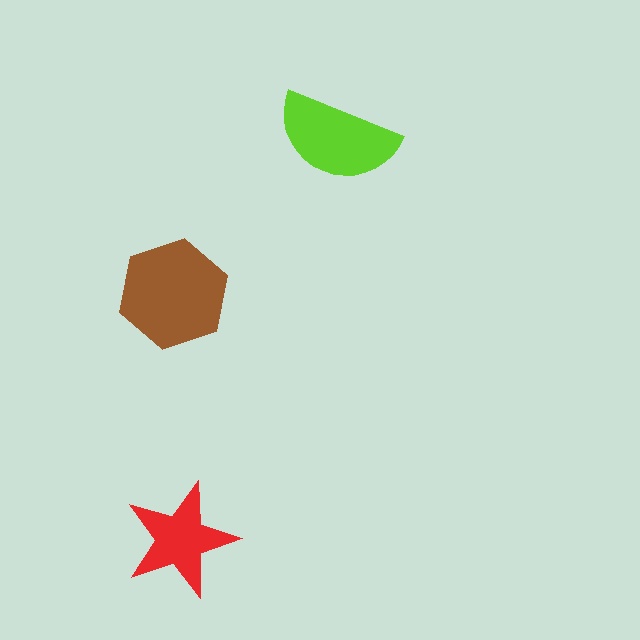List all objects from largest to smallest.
The brown hexagon, the lime semicircle, the red star.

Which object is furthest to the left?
The brown hexagon is leftmost.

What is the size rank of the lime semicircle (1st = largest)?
2nd.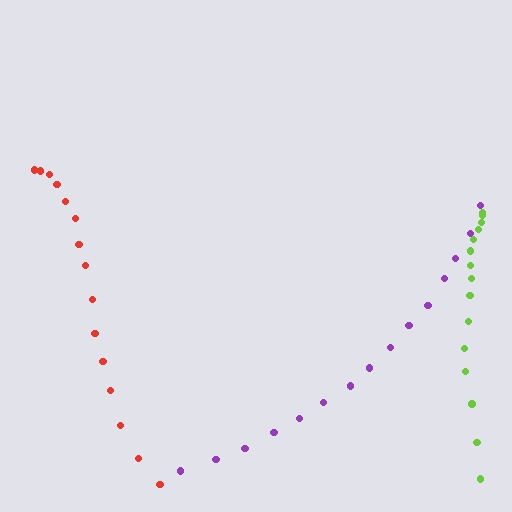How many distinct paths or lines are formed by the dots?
There are 3 distinct paths.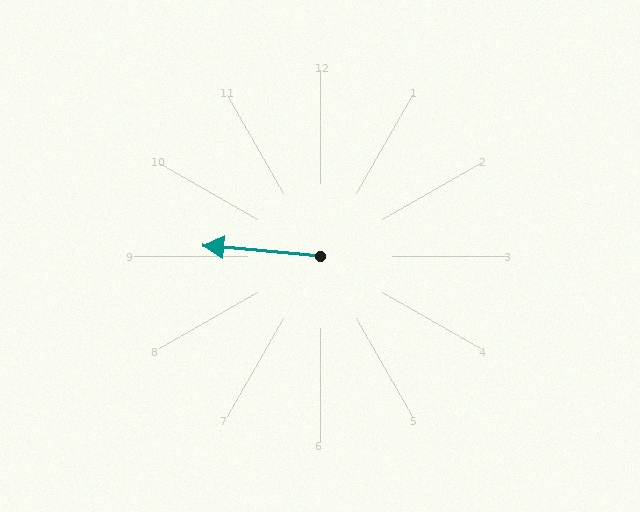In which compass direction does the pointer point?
West.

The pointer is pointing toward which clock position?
Roughly 9 o'clock.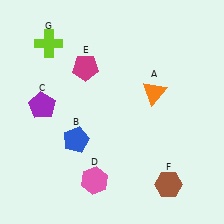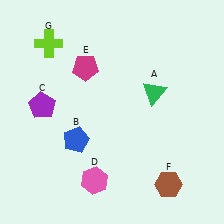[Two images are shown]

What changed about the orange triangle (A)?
In Image 1, A is orange. In Image 2, it changed to green.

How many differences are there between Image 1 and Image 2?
There is 1 difference between the two images.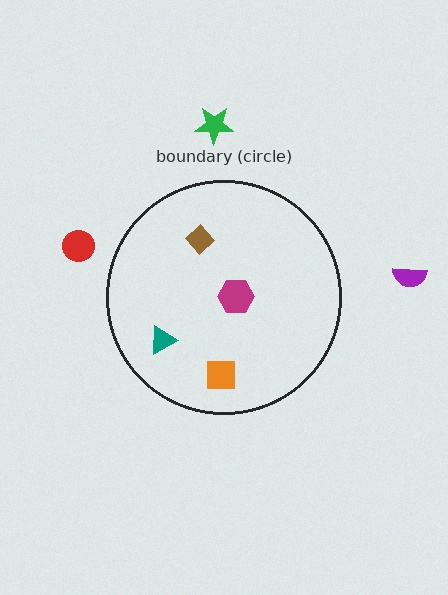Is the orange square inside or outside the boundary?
Inside.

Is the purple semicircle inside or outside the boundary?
Outside.